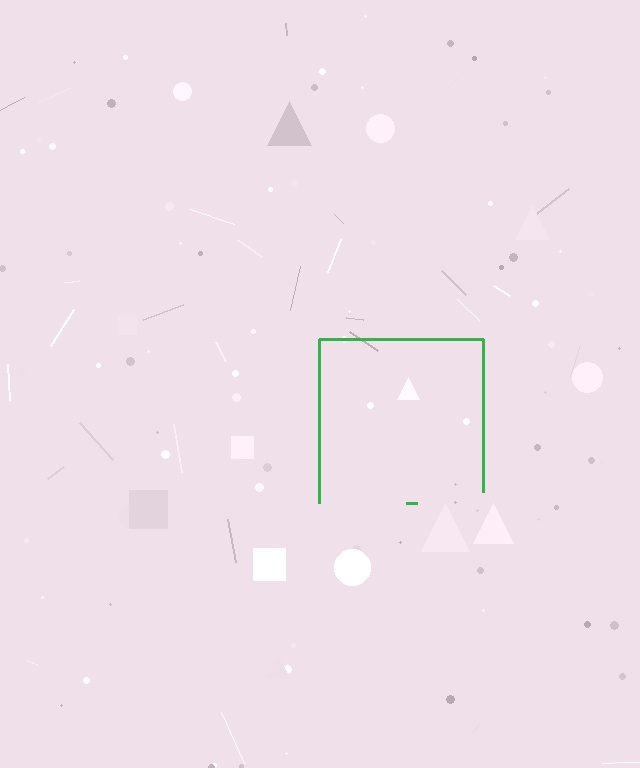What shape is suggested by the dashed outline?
The dashed outline suggests a square.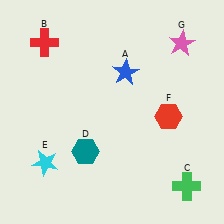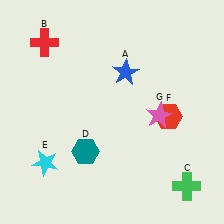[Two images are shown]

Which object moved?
The pink star (G) moved down.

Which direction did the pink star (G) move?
The pink star (G) moved down.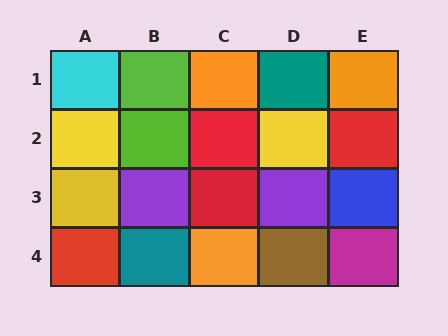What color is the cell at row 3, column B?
Purple.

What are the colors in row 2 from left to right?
Yellow, lime, red, yellow, red.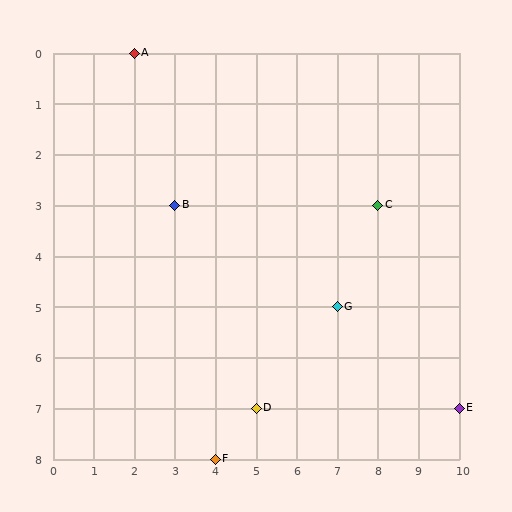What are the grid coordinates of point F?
Point F is at grid coordinates (4, 8).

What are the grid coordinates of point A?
Point A is at grid coordinates (2, 0).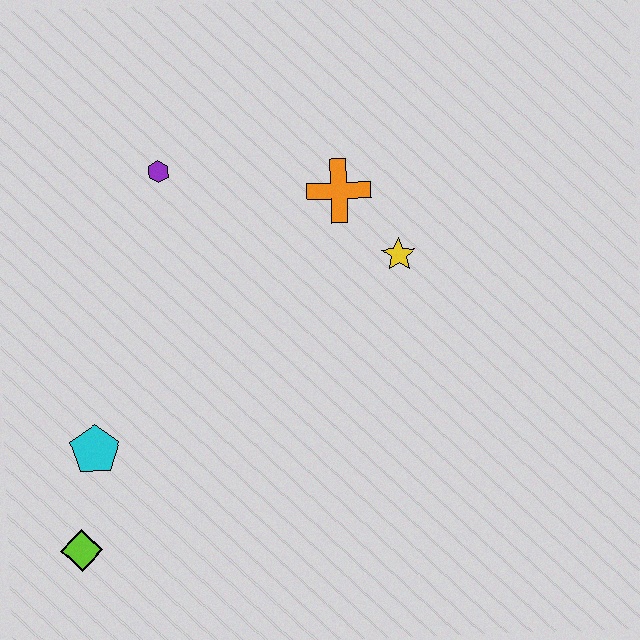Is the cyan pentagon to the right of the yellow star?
No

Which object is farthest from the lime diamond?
The orange cross is farthest from the lime diamond.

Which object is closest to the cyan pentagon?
The lime diamond is closest to the cyan pentagon.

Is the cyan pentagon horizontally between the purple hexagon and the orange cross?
No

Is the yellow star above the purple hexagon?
No